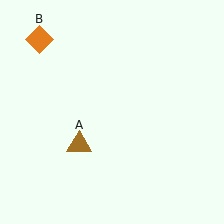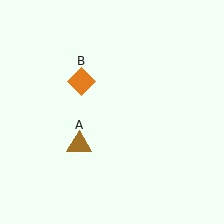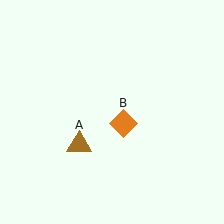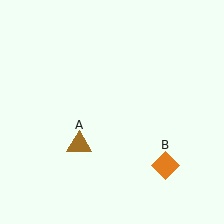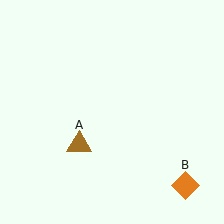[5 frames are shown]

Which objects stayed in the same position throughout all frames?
Brown triangle (object A) remained stationary.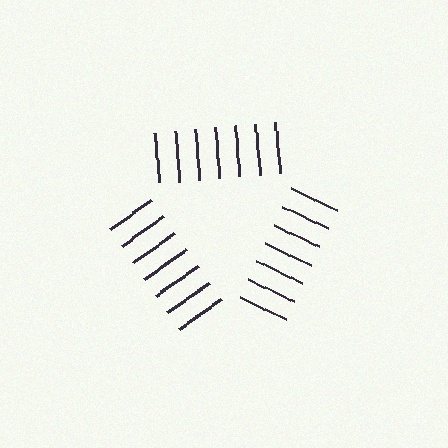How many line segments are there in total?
21 — 7 along each of the 3 edges.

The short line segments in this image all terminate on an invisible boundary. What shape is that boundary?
An illusory triangle — the line segments terminate on its edges but no continuous stroke is drawn.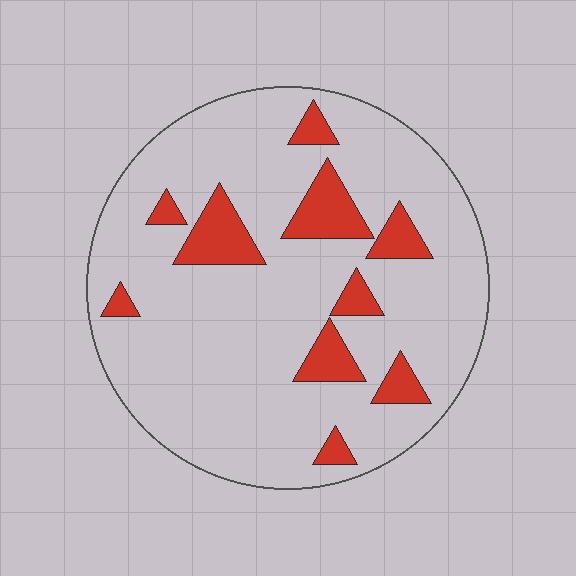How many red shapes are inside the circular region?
10.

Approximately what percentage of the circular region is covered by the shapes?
Approximately 15%.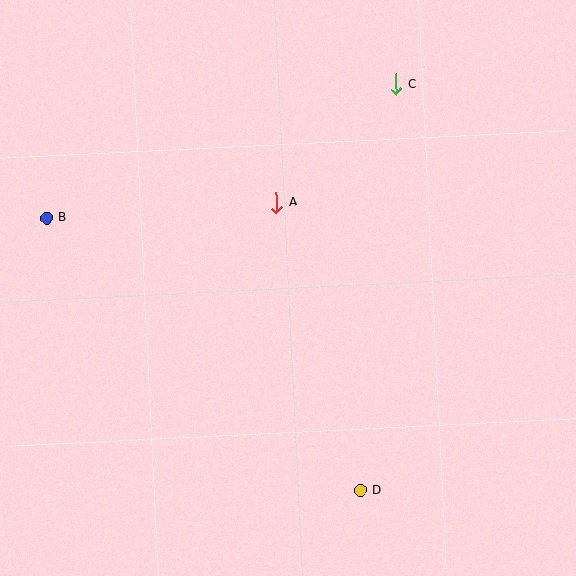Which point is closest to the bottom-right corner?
Point D is closest to the bottom-right corner.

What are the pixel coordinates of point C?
Point C is at (396, 84).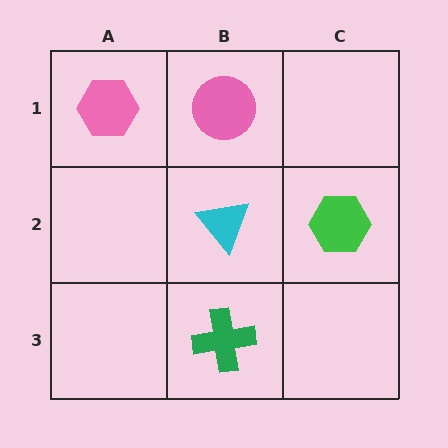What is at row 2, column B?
A cyan triangle.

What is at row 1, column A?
A pink hexagon.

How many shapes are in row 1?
2 shapes.